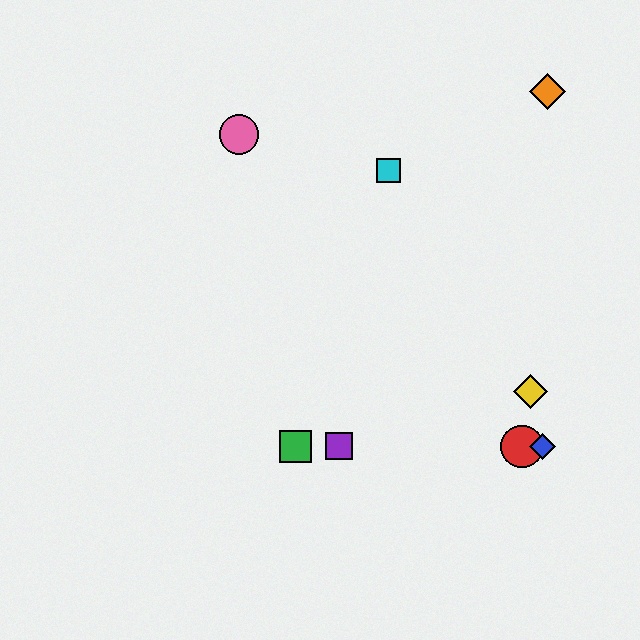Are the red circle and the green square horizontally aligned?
Yes, both are at y≈446.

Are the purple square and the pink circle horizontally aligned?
No, the purple square is at y≈446 and the pink circle is at y≈135.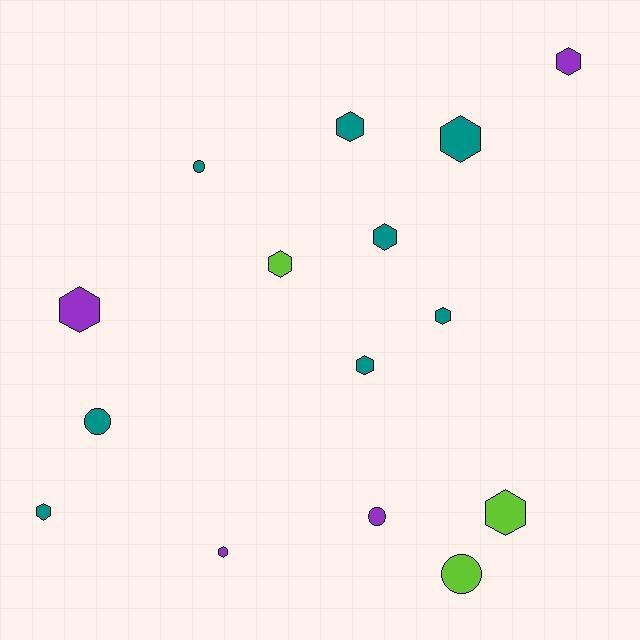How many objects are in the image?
There are 15 objects.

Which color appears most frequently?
Teal, with 8 objects.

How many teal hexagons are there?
There are 6 teal hexagons.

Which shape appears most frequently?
Hexagon, with 11 objects.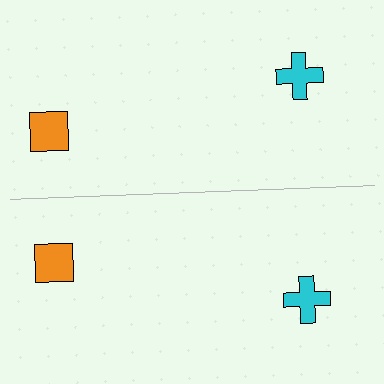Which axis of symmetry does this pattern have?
The pattern has a horizontal axis of symmetry running through the center of the image.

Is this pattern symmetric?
Yes, this pattern has bilateral (reflection) symmetry.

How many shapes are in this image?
There are 4 shapes in this image.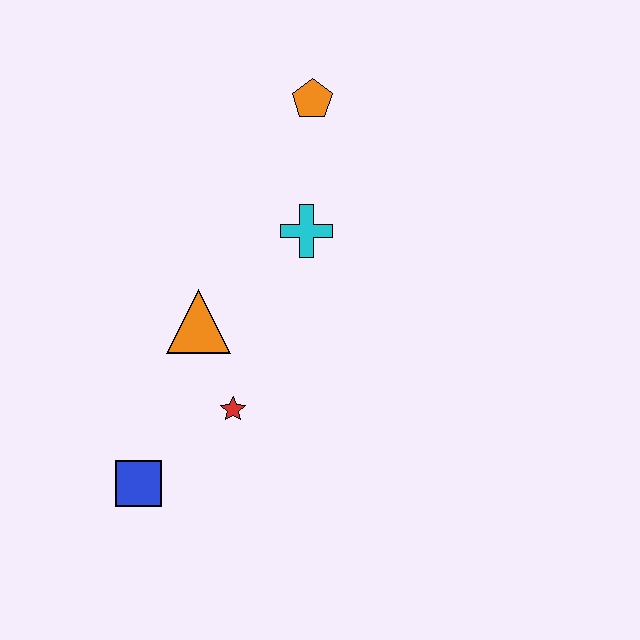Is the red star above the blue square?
Yes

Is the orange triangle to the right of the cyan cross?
No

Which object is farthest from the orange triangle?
The orange pentagon is farthest from the orange triangle.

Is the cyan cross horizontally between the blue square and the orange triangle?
No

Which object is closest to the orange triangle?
The red star is closest to the orange triangle.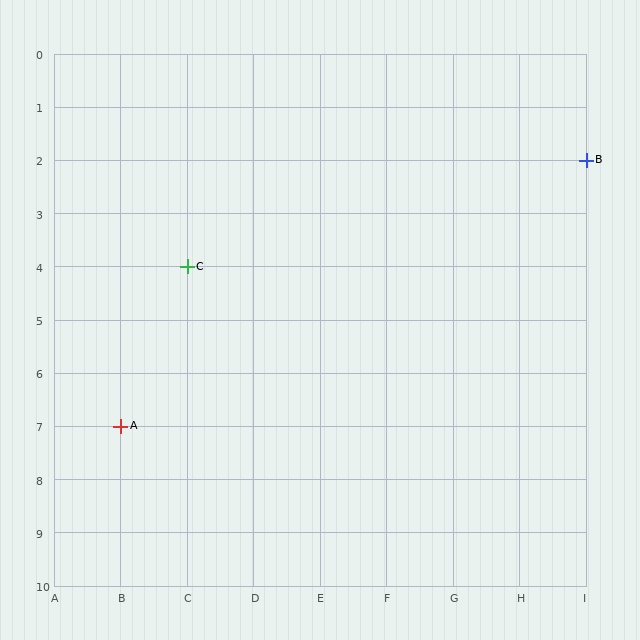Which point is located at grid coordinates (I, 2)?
Point B is at (I, 2).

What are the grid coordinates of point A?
Point A is at grid coordinates (B, 7).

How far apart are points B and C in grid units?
Points B and C are 6 columns and 2 rows apart (about 6.3 grid units diagonally).